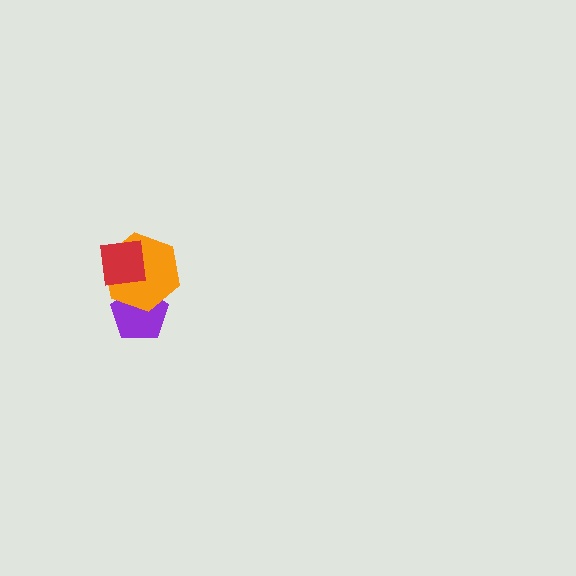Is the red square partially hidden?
No, no other shape covers it.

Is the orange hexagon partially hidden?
Yes, it is partially covered by another shape.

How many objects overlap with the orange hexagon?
2 objects overlap with the orange hexagon.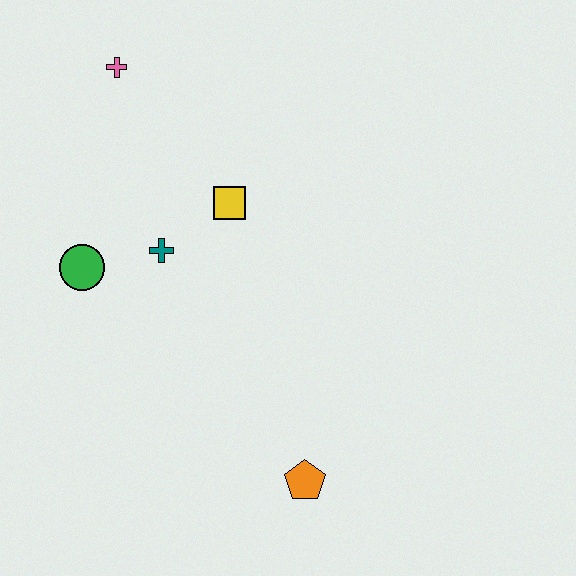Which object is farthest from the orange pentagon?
The pink cross is farthest from the orange pentagon.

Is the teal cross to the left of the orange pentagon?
Yes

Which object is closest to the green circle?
The teal cross is closest to the green circle.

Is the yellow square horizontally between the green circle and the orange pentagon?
Yes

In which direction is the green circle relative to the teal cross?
The green circle is to the left of the teal cross.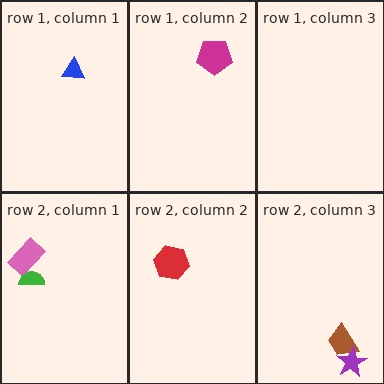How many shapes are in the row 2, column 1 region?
2.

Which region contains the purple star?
The row 2, column 3 region.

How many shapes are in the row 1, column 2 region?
1.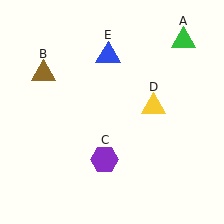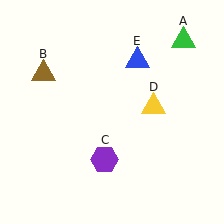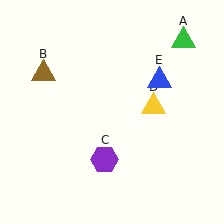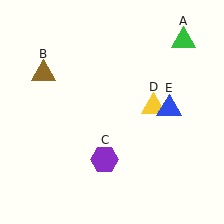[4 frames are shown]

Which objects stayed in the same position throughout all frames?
Green triangle (object A) and brown triangle (object B) and purple hexagon (object C) and yellow triangle (object D) remained stationary.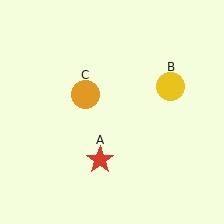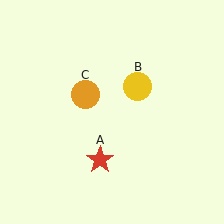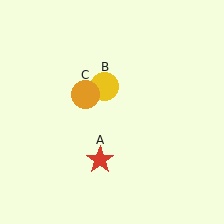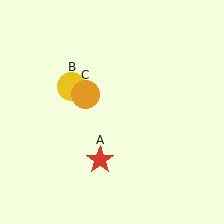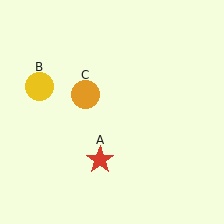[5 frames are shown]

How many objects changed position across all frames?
1 object changed position: yellow circle (object B).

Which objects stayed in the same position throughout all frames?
Red star (object A) and orange circle (object C) remained stationary.